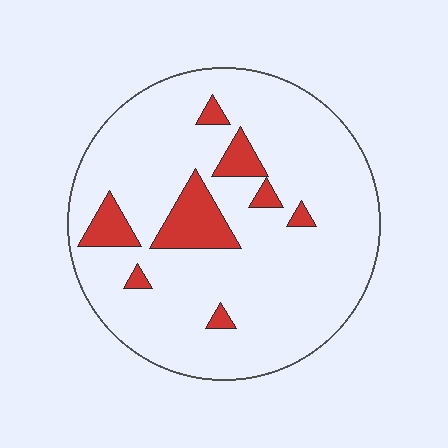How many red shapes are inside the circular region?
8.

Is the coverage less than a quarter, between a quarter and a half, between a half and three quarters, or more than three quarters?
Less than a quarter.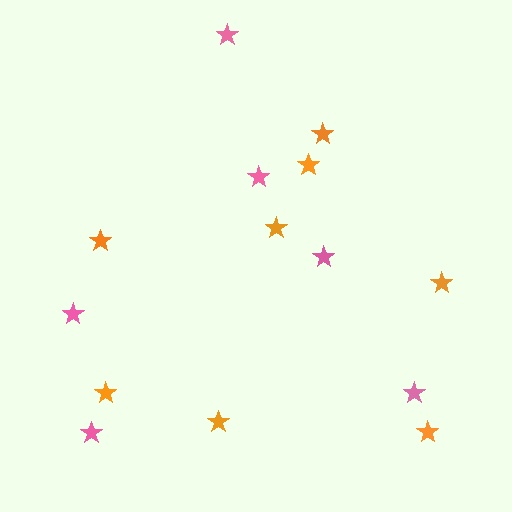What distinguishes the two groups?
There are 2 groups: one group of pink stars (6) and one group of orange stars (8).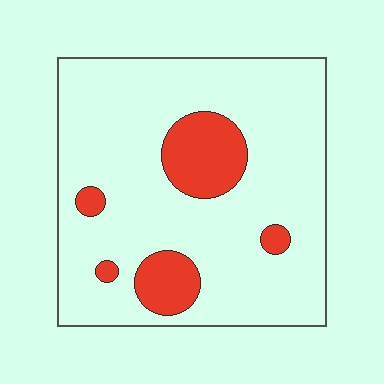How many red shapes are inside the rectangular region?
5.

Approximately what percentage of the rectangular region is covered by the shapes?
Approximately 15%.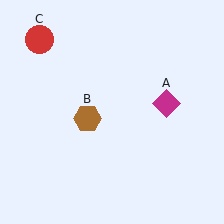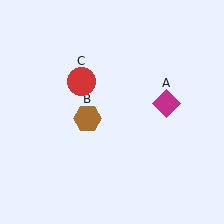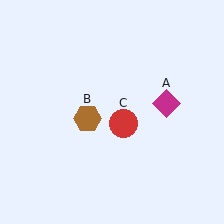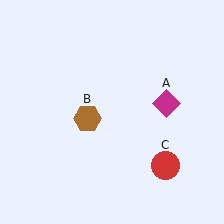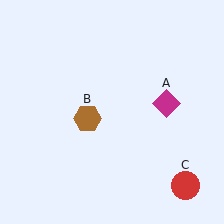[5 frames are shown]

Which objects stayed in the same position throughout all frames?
Magenta diamond (object A) and brown hexagon (object B) remained stationary.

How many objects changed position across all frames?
1 object changed position: red circle (object C).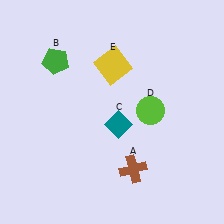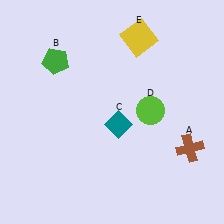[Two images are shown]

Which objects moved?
The objects that moved are: the brown cross (A), the yellow square (E).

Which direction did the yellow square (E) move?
The yellow square (E) moved up.